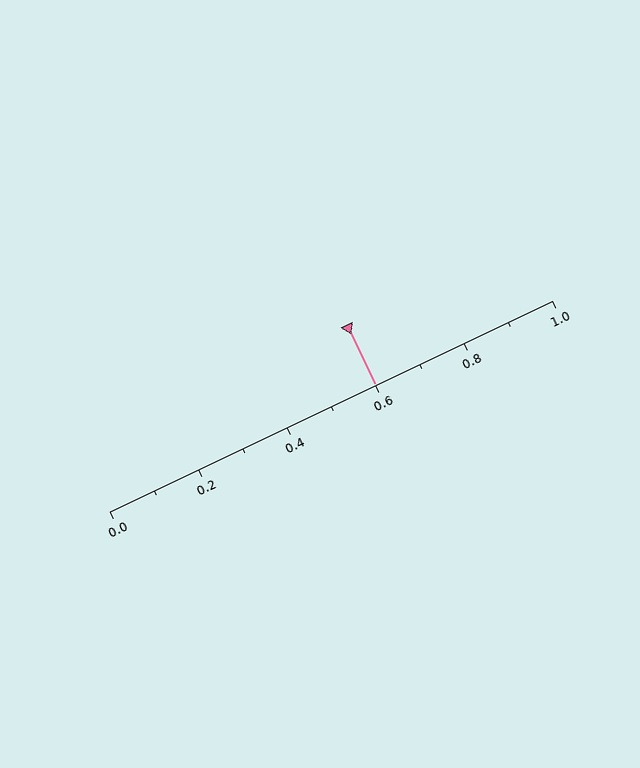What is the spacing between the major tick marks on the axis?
The major ticks are spaced 0.2 apart.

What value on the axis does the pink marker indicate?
The marker indicates approximately 0.6.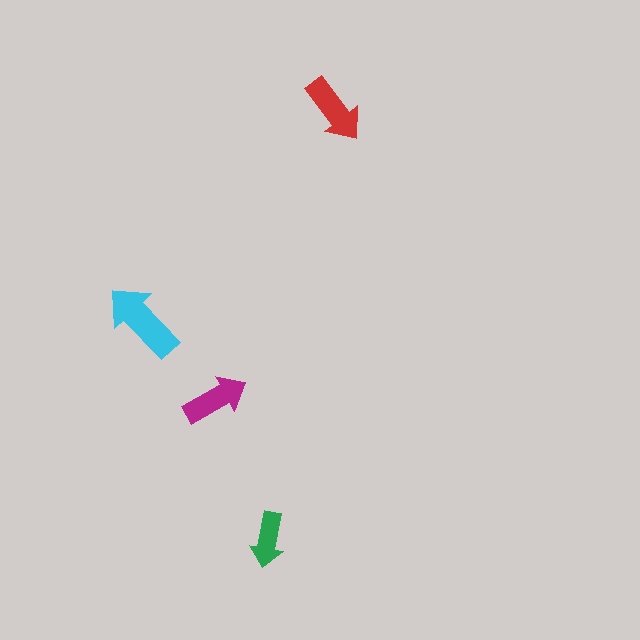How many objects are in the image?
There are 4 objects in the image.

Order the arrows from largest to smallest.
the cyan one, the red one, the magenta one, the green one.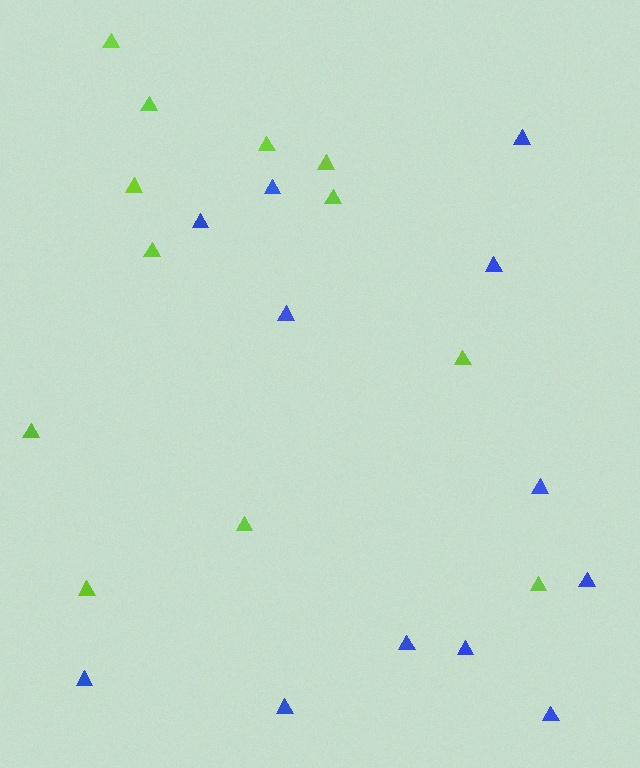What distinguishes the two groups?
There are 2 groups: one group of blue triangles (12) and one group of lime triangles (12).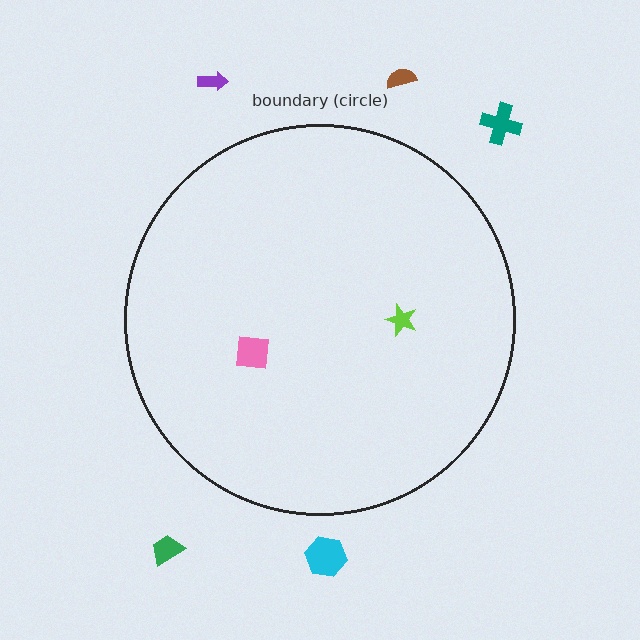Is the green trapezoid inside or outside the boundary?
Outside.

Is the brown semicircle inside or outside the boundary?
Outside.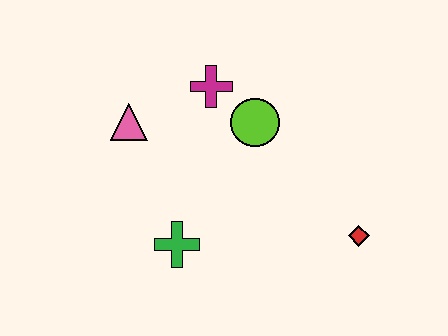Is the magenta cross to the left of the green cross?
No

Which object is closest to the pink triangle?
The magenta cross is closest to the pink triangle.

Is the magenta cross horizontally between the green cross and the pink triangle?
No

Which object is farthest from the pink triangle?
The red diamond is farthest from the pink triangle.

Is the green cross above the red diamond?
No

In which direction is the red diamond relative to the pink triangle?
The red diamond is to the right of the pink triangle.